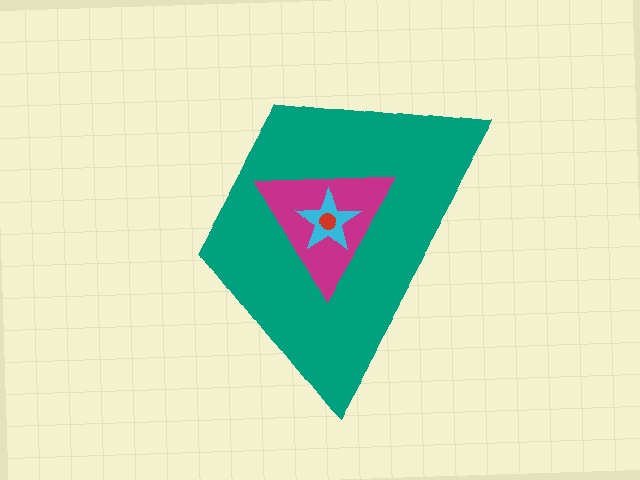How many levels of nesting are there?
4.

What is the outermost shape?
The teal trapezoid.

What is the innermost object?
The red circle.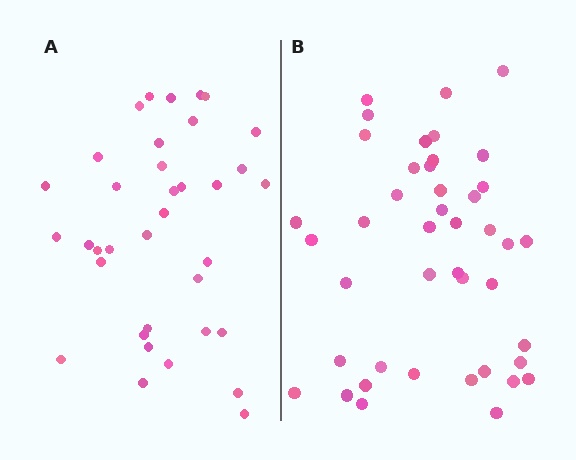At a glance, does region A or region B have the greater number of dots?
Region B (the right region) has more dots.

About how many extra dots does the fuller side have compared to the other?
Region B has roughly 8 or so more dots than region A.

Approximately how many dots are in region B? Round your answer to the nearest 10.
About 40 dots. (The exact count is 43, which rounds to 40.)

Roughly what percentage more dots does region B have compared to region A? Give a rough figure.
About 20% more.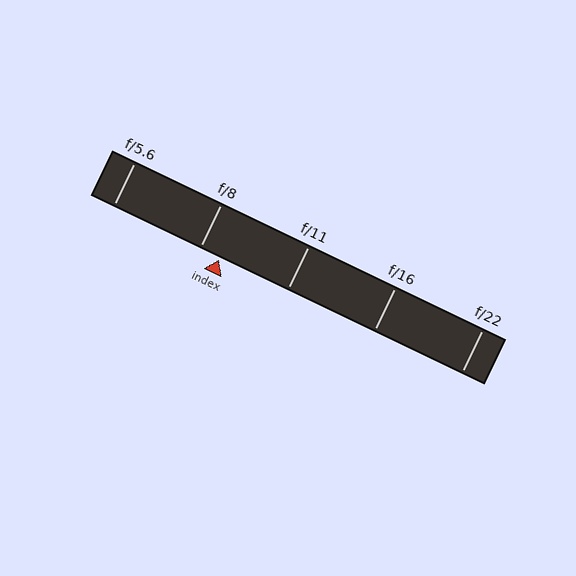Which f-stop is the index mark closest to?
The index mark is closest to f/8.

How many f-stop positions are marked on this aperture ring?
There are 5 f-stop positions marked.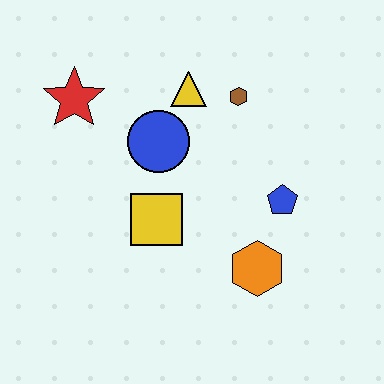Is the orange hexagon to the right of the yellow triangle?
Yes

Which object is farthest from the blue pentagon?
The red star is farthest from the blue pentagon.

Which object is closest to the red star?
The blue circle is closest to the red star.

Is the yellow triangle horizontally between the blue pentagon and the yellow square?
Yes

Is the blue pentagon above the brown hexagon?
No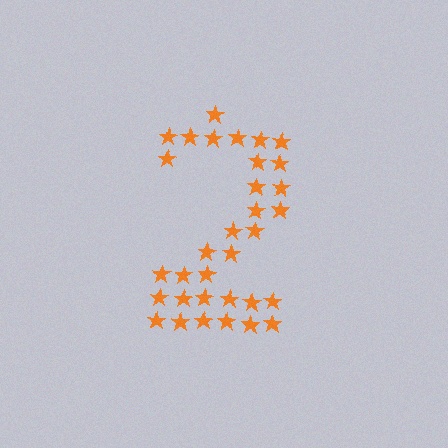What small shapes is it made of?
It is made of small stars.